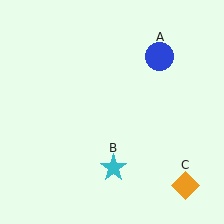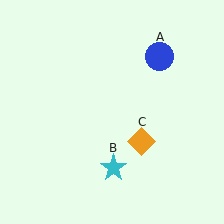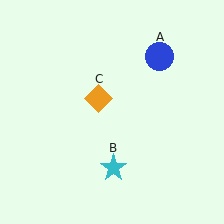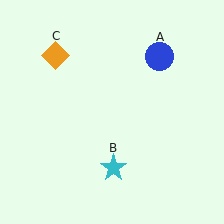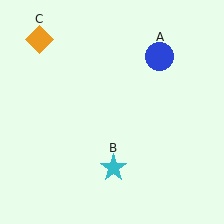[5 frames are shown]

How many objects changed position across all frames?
1 object changed position: orange diamond (object C).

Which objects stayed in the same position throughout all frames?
Blue circle (object A) and cyan star (object B) remained stationary.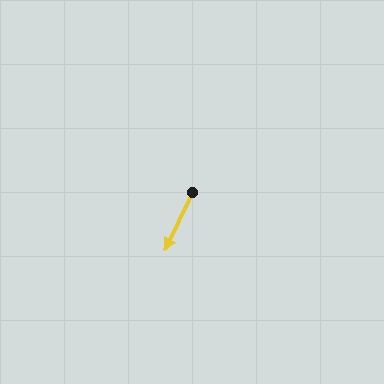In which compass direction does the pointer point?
Southwest.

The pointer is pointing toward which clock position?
Roughly 7 o'clock.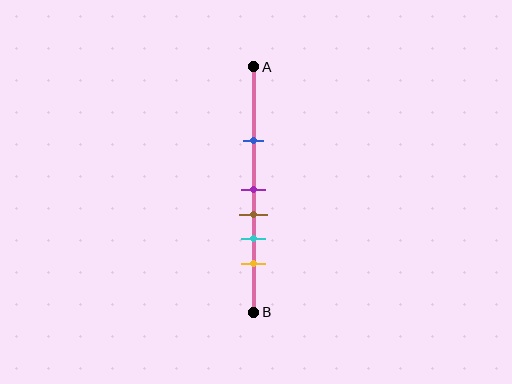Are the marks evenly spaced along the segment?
No, the marks are not evenly spaced.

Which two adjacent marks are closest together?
The purple and brown marks are the closest adjacent pair.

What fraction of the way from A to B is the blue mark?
The blue mark is approximately 30% (0.3) of the way from A to B.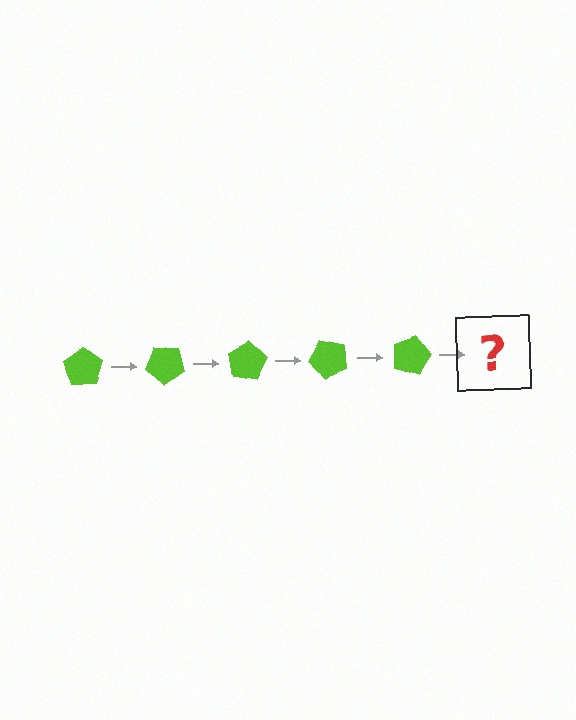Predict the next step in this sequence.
The next step is a lime pentagon rotated 200 degrees.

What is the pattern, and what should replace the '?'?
The pattern is that the pentagon rotates 40 degrees each step. The '?' should be a lime pentagon rotated 200 degrees.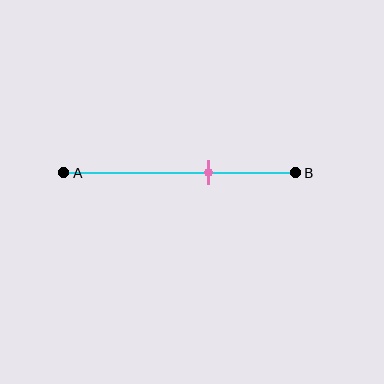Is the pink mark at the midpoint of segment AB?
No, the mark is at about 65% from A, not at the 50% midpoint.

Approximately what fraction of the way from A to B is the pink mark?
The pink mark is approximately 65% of the way from A to B.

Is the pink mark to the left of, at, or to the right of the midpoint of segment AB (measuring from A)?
The pink mark is to the right of the midpoint of segment AB.